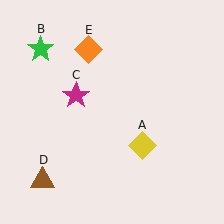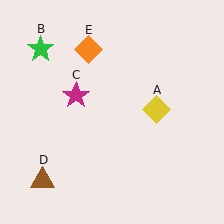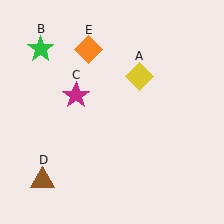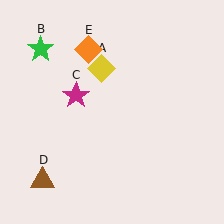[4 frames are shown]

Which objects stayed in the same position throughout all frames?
Green star (object B) and magenta star (object C) and brown triangle (object D) and orange diamond (object E) remained stationary.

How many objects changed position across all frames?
1 object changed position: yellow diamond (object A).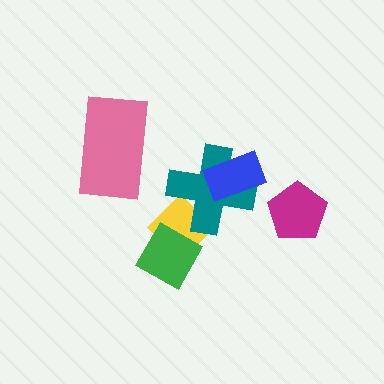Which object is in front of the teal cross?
The blue rectangle is in front of the teal cross.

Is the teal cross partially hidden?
Yes, it is partially covered by another shape.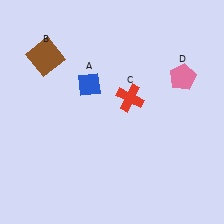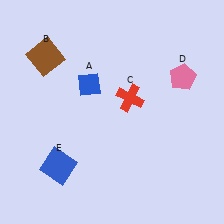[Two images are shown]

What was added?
A blue square (E) was added in Image 2.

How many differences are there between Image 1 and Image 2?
There is 1 difference between the two images.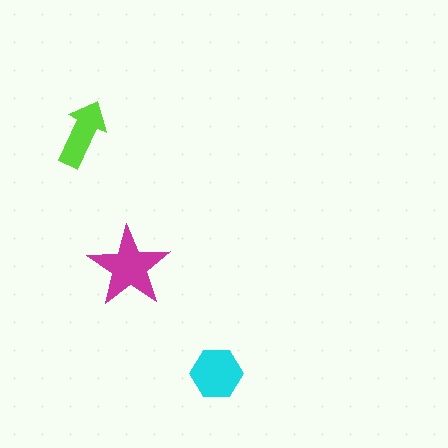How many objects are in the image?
There are 3 objects in the image.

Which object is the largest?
The magenta star.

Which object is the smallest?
The lime arrow.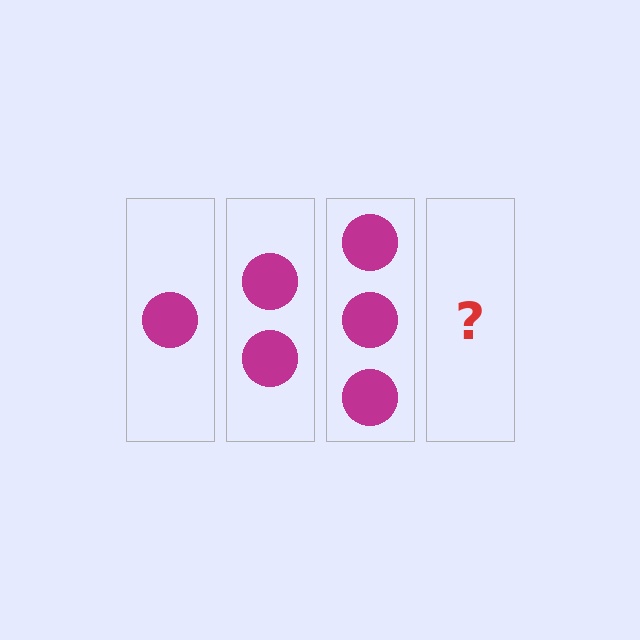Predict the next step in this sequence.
The next step is 4 circles.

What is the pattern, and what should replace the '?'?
The pattern is that each step adds one more circle. The '?' should be 4 circles.